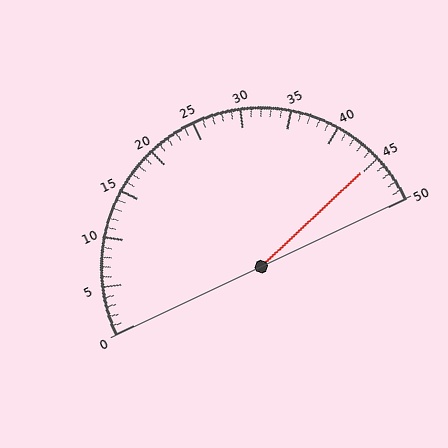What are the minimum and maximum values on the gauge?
The gauge ranges from 0 to 50.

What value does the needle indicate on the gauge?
The needle indicates approximately 45.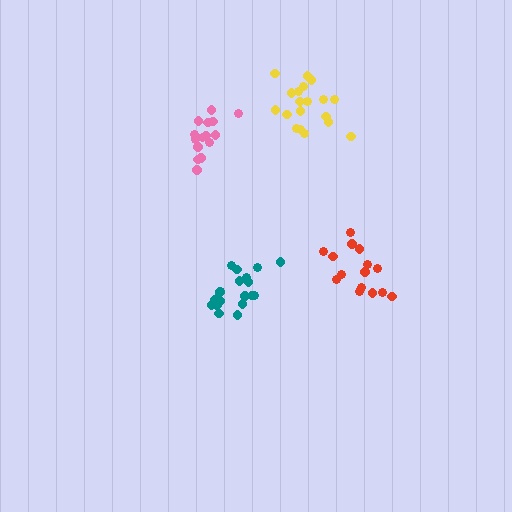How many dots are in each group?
Group 1: 16 dots, Group 2: 20 dots, Group 3: 15 dots, Group 4: 19 dots (70 total).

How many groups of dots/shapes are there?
There are 4 groups.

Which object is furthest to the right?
The red cluster is rightmost.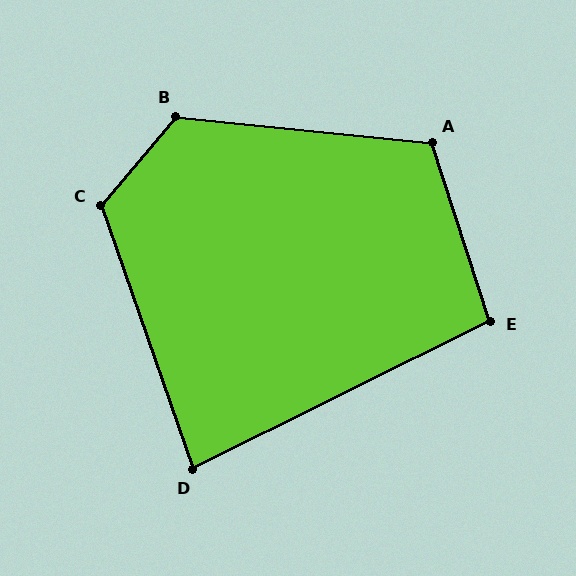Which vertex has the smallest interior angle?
D, at approximately 83 degrees.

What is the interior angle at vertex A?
Approximately 114 degrees (obtuse).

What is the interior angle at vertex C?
Approximately 120 degrees (obtuse).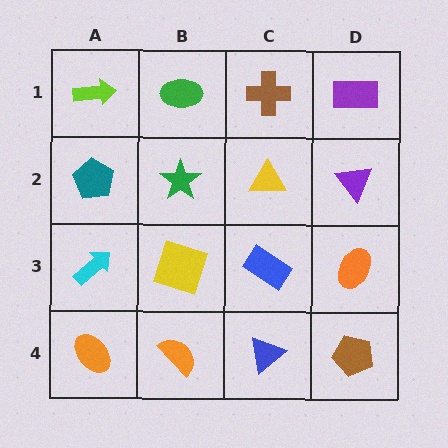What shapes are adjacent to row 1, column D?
A purple triangle (row 2, column D), a brown cross (row 1, column C).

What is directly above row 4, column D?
An orange ellipse.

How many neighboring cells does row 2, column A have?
3.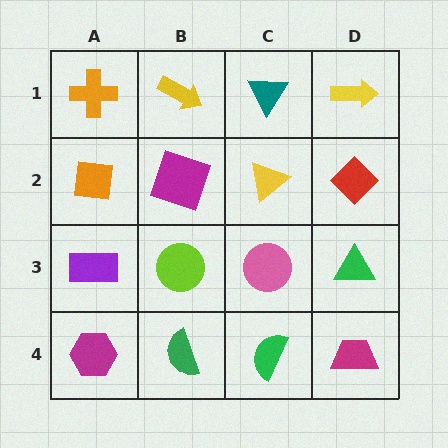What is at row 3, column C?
A pink circle.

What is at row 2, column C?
A yellow triangle.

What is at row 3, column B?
A lime circle.